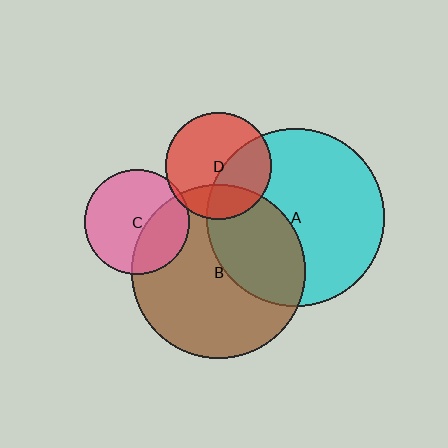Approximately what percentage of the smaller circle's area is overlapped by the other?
Approximately 35%.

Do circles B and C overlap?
Yes.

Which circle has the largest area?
Circle A (cyan).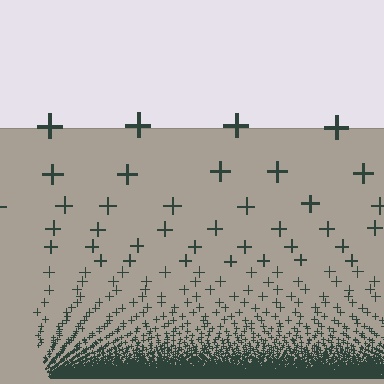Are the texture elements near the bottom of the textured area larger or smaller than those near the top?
Smaller. The gradient is inverted — elements near the bottom are smaller and denser.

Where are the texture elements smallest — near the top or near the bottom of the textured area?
Near the bottom.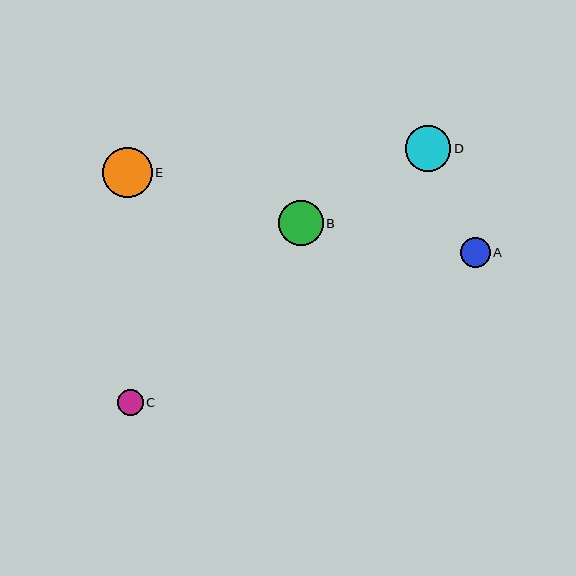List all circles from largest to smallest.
From largest to smallest: E, D, B, A, C.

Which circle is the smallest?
Circle C is the smallest with a size of approximately 25 pixels.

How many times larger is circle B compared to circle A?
Circle B is approximately 1.5 times the size of circle A.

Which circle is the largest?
Circle E is the largest with a size of approximately 50 pixels.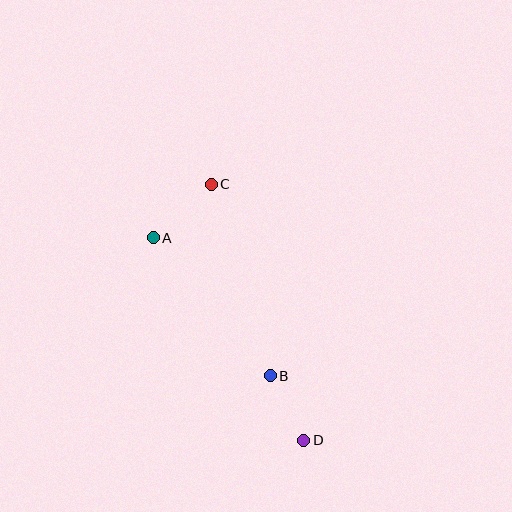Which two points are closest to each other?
Points B and D are closest to each other.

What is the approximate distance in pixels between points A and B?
The distance between A and B is approximately 181 pixels.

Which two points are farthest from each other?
Points C and D are farthest from each other.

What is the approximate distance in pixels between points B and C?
The distance between B and C is approximately 200 pixels.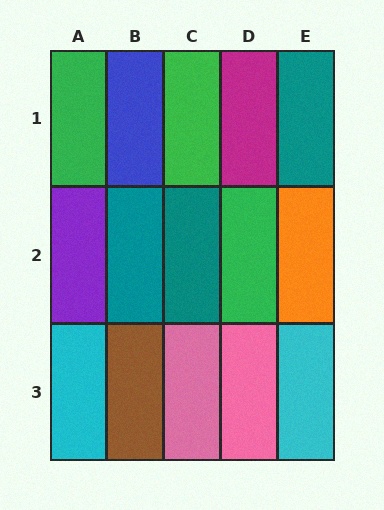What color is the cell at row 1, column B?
Blue.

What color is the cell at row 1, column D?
Magenta.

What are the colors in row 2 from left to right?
Purple, teal, teal, green, orange.